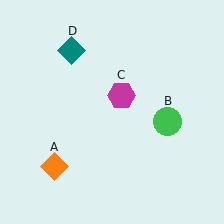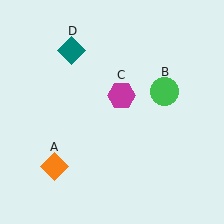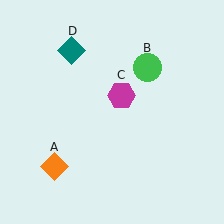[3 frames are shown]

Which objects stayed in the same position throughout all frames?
Orange diamond (object A) and magenta hexagon (object C) and teal diamond (object D) remained stationary.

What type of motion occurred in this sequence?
The green circle (object B) rotated counterclockwise around the center of the scene.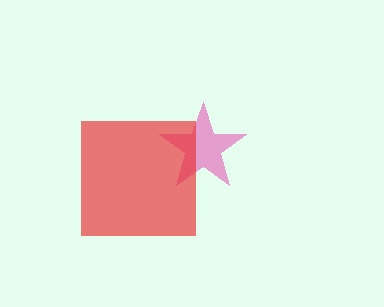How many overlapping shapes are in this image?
There are 2 overlapping shapes in the image.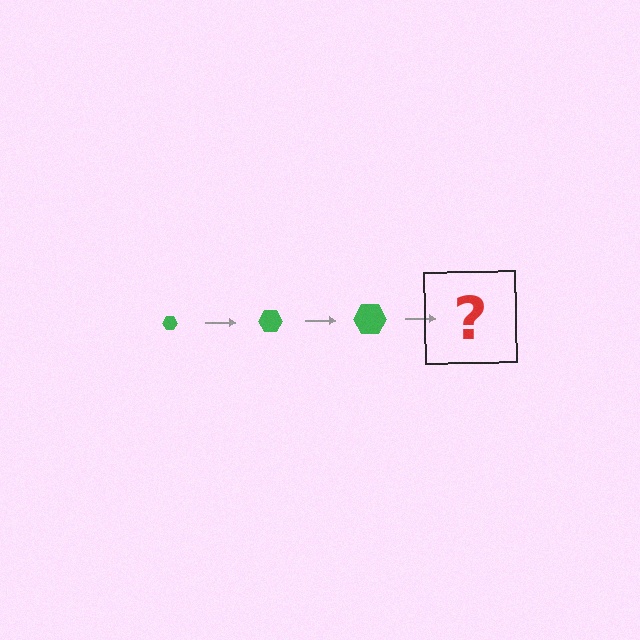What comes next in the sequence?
The next element should be a green hexagon, larger than the previous one.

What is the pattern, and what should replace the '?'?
The pattern is that the hexagon gets progressively larger each step. The '?' should be a green hexagon, larger than the previous one.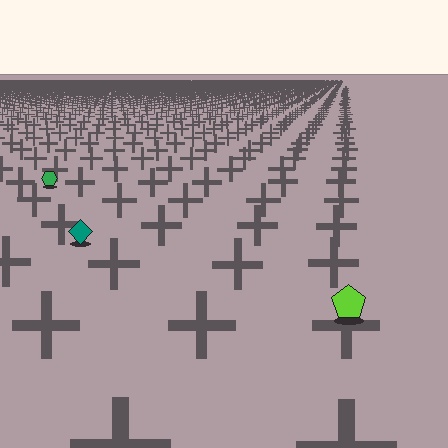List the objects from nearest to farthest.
From nearest to farthest: the lime pentagon, the teal diamond, the green hexagon.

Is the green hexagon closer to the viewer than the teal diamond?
No. The teal diamond is closer — you can tell from the texture gradient: the ground texture is coarser near it.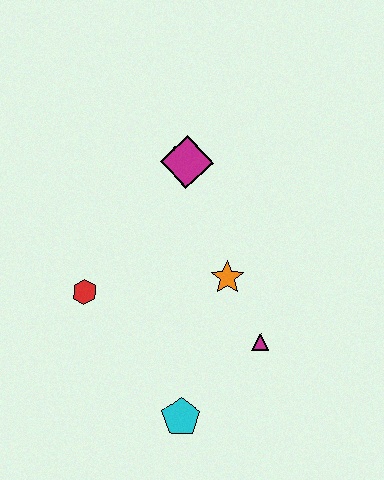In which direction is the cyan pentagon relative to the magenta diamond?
The cyan pentagon is below the magenta diamond.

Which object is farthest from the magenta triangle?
The magenta diamond is farthest from the magenta triangle.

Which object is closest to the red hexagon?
The orange star is closest to the red hexagon.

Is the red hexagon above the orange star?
No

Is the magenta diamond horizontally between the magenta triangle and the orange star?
No